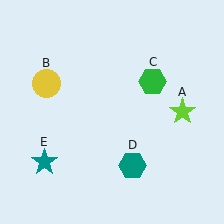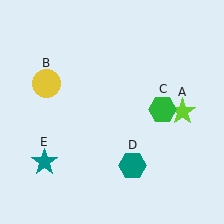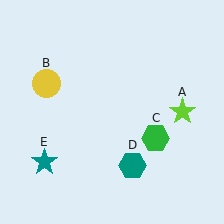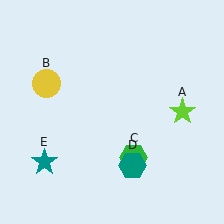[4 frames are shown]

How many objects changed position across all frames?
1 object changed position: green hexagon (object C).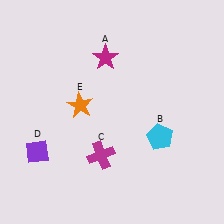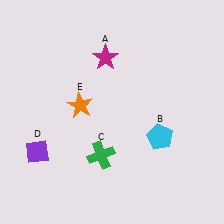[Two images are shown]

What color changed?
The cross (C) changed from magenta in Image 1 to green in Image 2.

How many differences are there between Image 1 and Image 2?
There is 1 difference between the two images.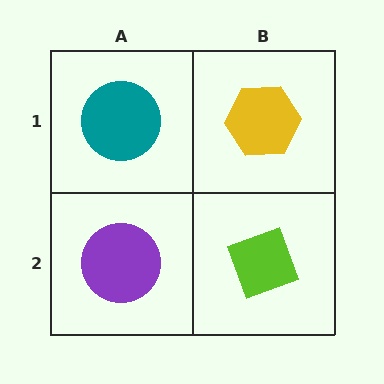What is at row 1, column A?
A teal circle.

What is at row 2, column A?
A purple circle.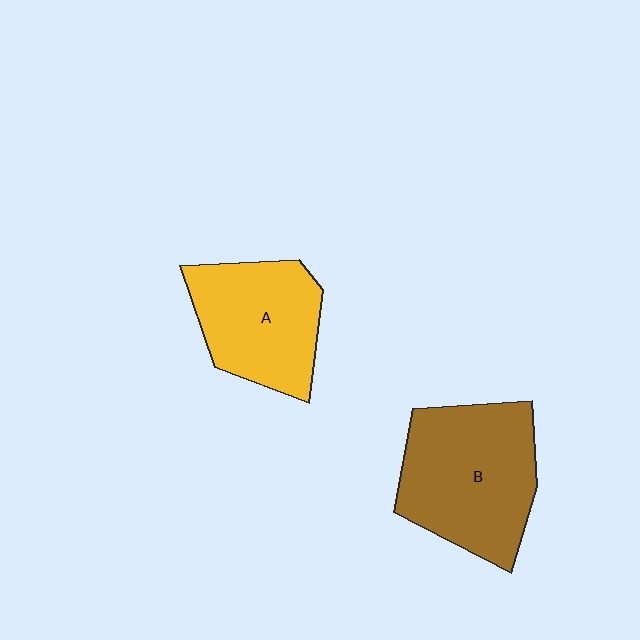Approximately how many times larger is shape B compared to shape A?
Approximately 1.3 times.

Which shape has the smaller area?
Shape A (yellow).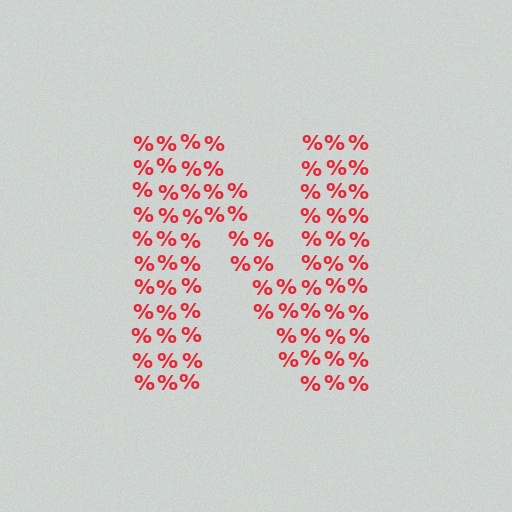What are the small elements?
The small elements are percent signs.